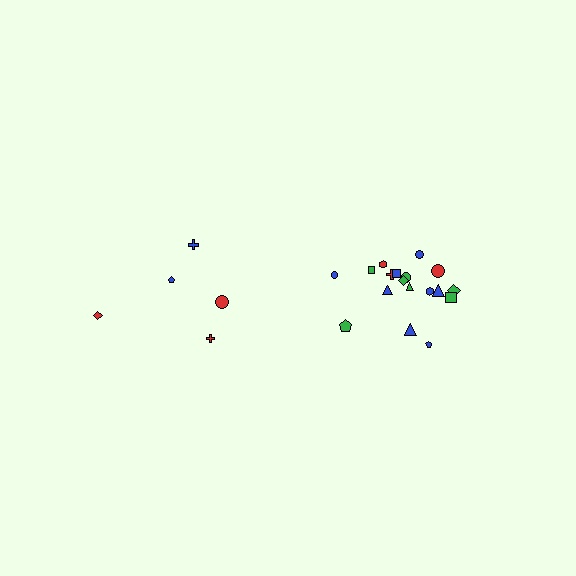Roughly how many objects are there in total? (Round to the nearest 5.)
Roughly 25 objects in total.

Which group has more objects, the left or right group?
The right group.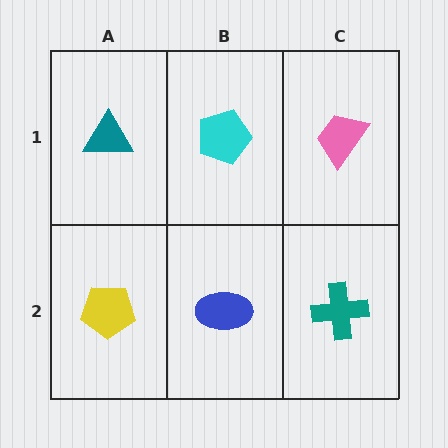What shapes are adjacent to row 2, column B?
A cyan pentagon (row 1, column B), a yellow pentagon (row 2, column A), a teal cross (row 2, column C).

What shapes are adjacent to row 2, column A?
A teal triangle (row 1, column A), a blue ellipse (row 2, column B).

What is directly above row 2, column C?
A pink trapezoid.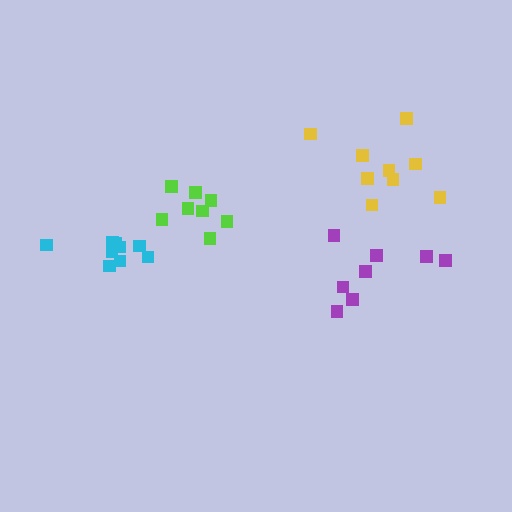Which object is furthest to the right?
The yellow cluster is rightmost.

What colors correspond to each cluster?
The clusters are colored: lime, cyan, purple, yellow.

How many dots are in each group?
Group 1: 8 dots, Group 2: 9 dots, Group 3: 8 dots, Group 4: 9 dots (34 total).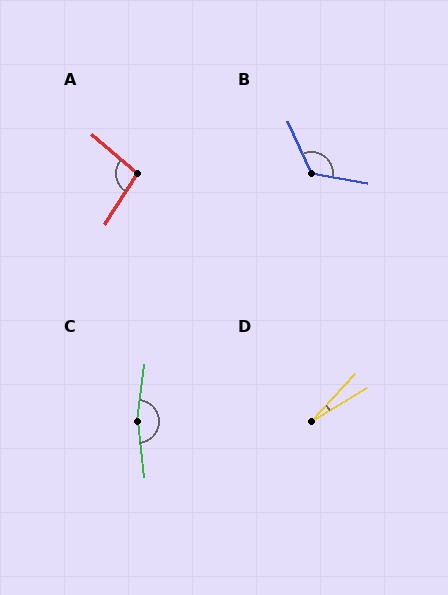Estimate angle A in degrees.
Approximately 98 degrees.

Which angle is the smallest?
D, at approximately 16 degrees.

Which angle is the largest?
C, at approximately 166 degrees.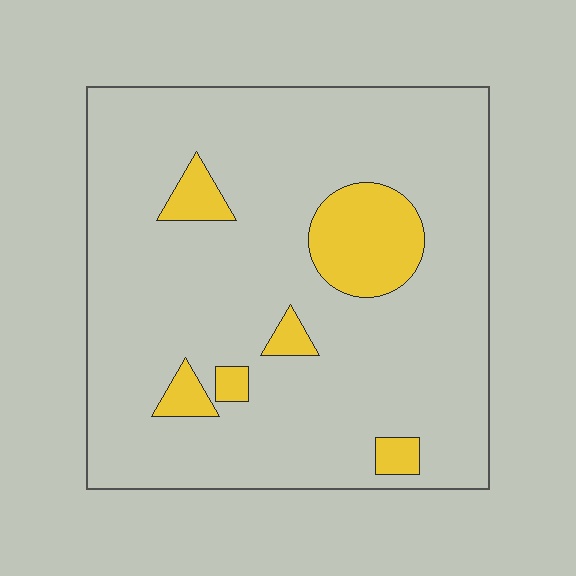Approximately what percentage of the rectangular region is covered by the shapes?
Approximately 10%.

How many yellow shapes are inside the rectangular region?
6.